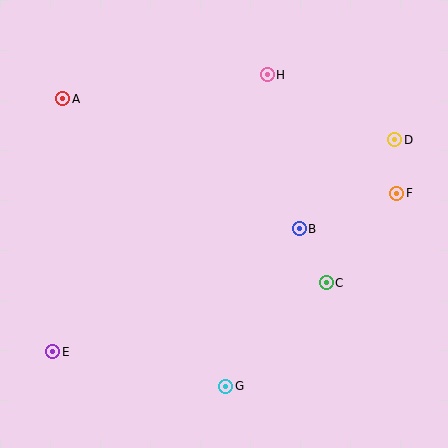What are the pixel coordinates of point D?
Point D is at (395, 140).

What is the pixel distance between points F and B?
The distance between F and B is 104 pixels.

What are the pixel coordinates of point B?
Point B is at (299, 229).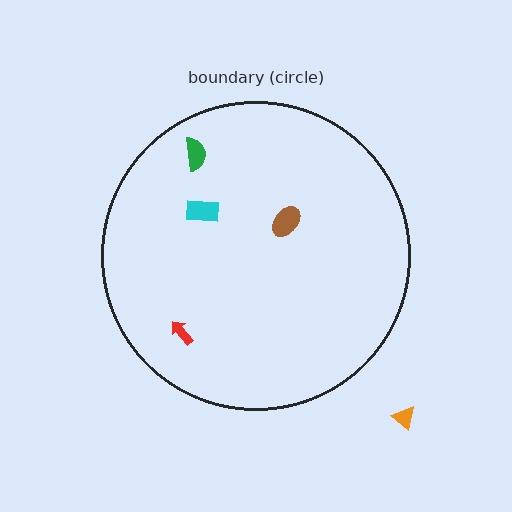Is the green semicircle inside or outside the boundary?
Inside.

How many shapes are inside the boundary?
4 inside, 1 outside.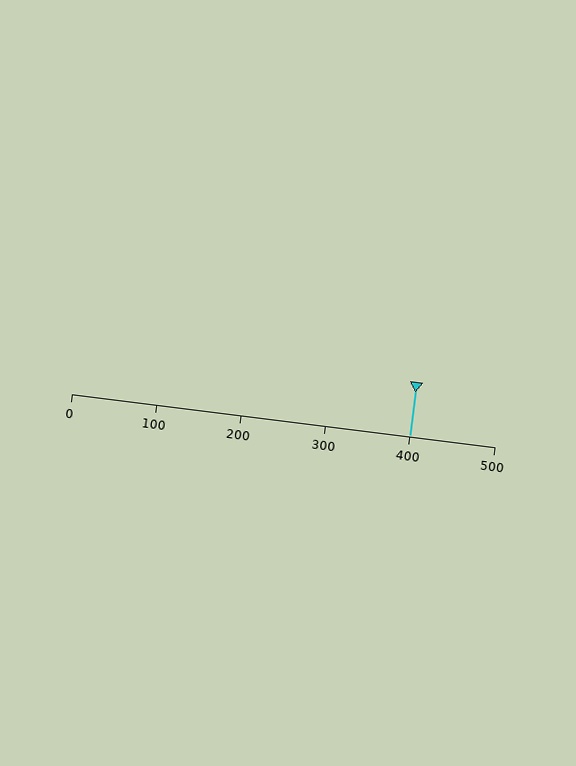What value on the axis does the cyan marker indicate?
The marker indicates approximately 400.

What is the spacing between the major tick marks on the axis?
The major ticks are spaced 100 apart.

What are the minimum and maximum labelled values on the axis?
The axis runs from 0 to 500.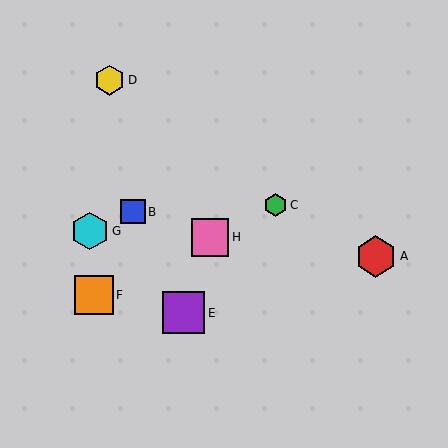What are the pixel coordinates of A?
Object A is at (376, 256).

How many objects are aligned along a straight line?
3 objects (C, F, H) are aligned along a straight line.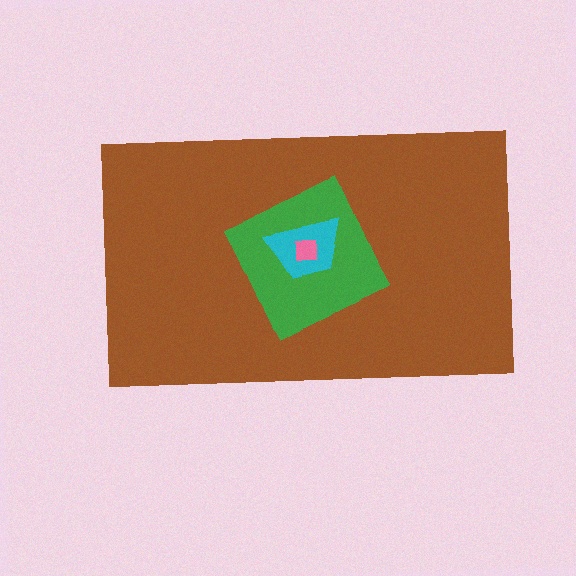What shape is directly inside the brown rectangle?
The green diamond.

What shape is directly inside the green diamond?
The cyan trapezoid.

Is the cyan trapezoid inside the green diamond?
Yes.